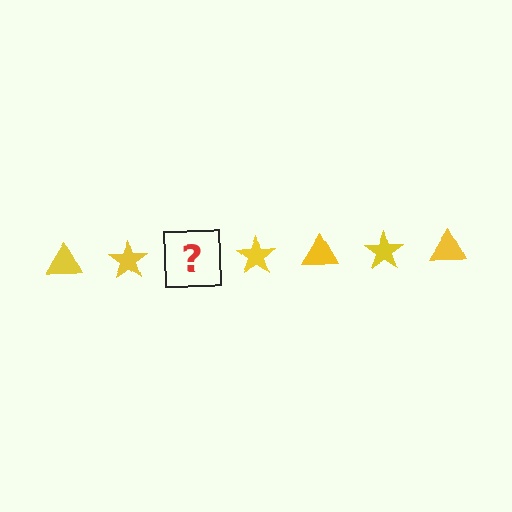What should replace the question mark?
The question mark should be replaced with a yellow triangle.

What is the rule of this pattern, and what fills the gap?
The rule is that the pattern cycles through triangle, star shapes in yellow. The gap should be filled with a yellow triangle.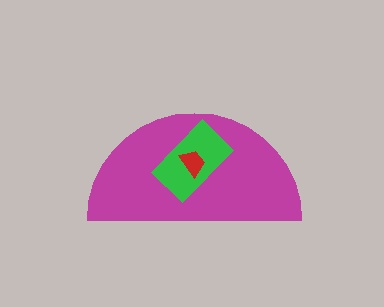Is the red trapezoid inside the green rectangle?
Yes.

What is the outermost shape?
The magenta semicircle.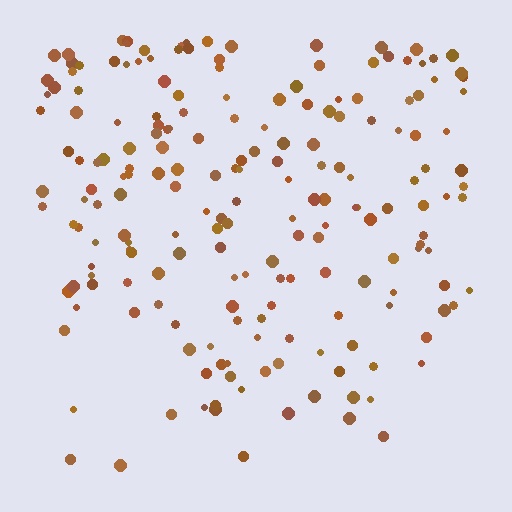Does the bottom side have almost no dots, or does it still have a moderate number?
Still a moderate number, just noticeably fewer than the top.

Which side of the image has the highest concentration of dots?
The top.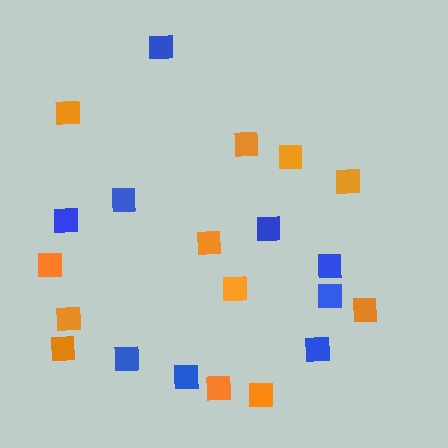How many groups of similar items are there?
There are 2 groups: one group of orange squares (12) and one group of blue squares (9).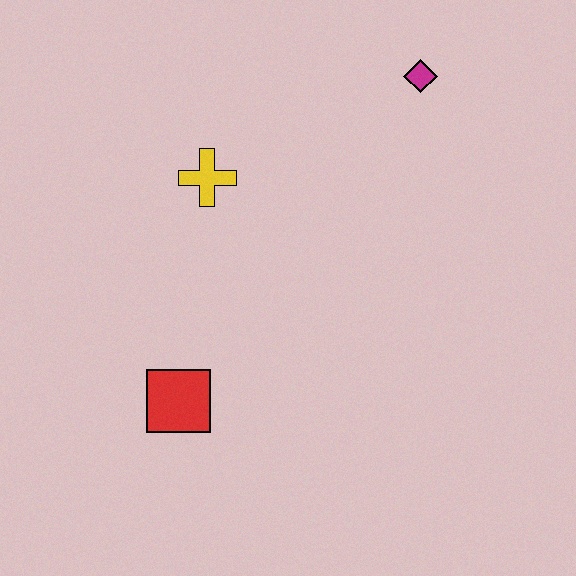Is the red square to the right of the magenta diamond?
No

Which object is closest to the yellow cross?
The red square is closest to the yellow cross.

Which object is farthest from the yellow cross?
The magenta diamond is farthest from the yellow cross.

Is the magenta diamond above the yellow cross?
Yes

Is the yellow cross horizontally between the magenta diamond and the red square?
Yes